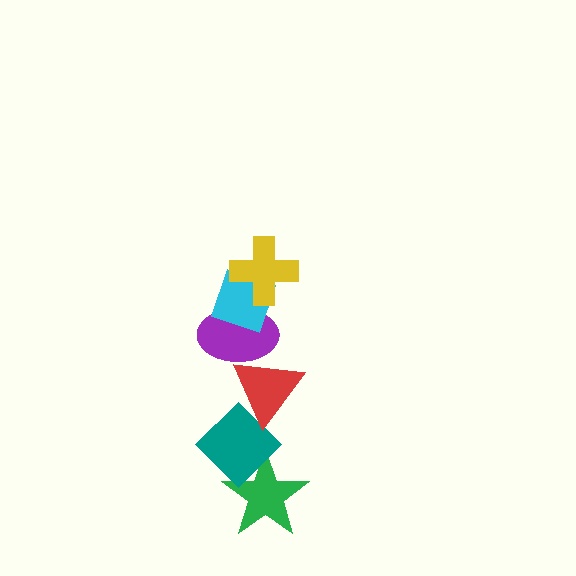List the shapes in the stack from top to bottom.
From top to bottom: the yellow cross, the cyan diamond, the purple ellipse, the red triangle, the teal diamond, the green star.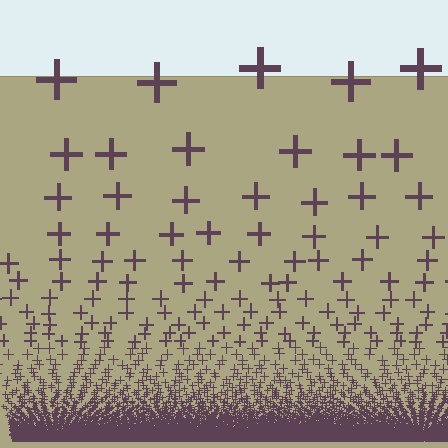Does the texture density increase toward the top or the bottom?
Density increases toward the bottom.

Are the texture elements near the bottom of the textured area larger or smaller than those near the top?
Smaller. The gradient is inverted — elements near the bottom are smaller and denser.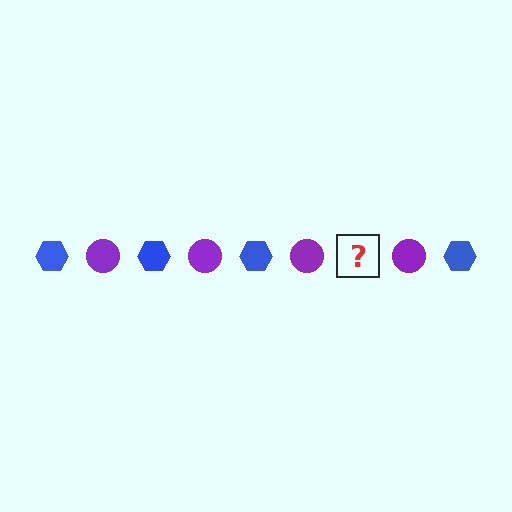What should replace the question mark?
The question mark should be replaced with a blue hexagon.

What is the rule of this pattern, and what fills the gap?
The rule is that the pattern alternates between blue hexagon and purple circle. The gap should be filled with a blue hexagon.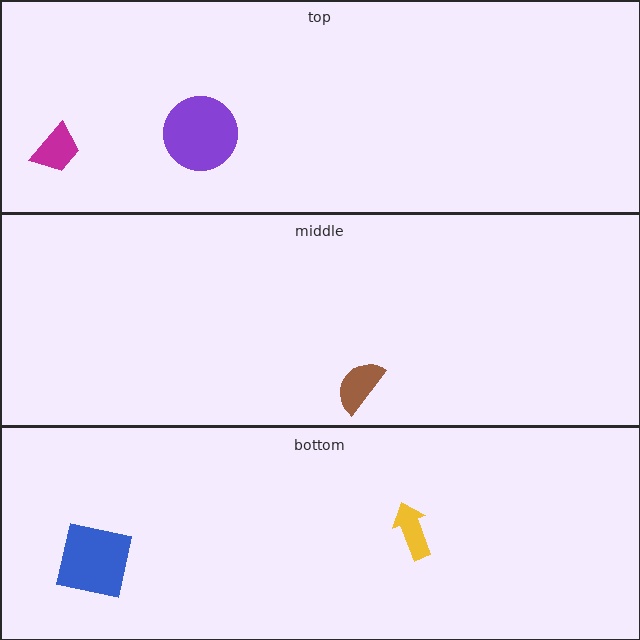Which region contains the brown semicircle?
The middle region.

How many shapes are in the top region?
2.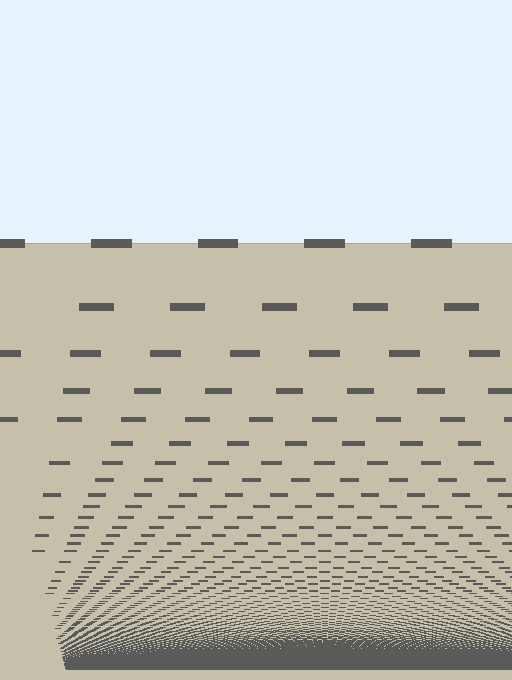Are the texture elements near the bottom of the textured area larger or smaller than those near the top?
Smaller. The gradient is inverted — elements near the bottom are smaller and denser.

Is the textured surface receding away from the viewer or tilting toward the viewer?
The surface appears to tilt toward the viewer. Texture elements get larger and sparser toward the top.